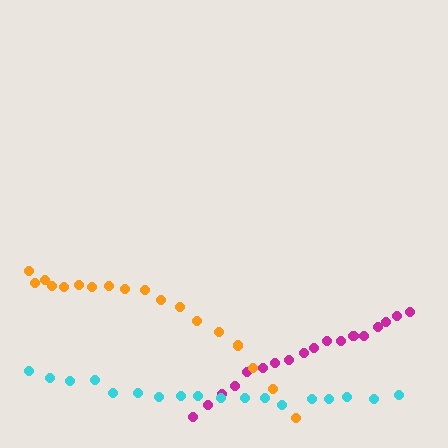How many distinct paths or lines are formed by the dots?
There are 3 distinct paths.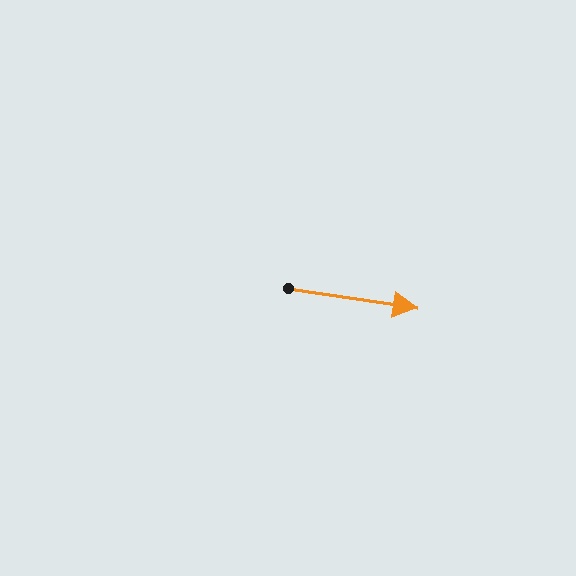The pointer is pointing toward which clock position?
Roughly 3 o'clock.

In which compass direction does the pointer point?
East.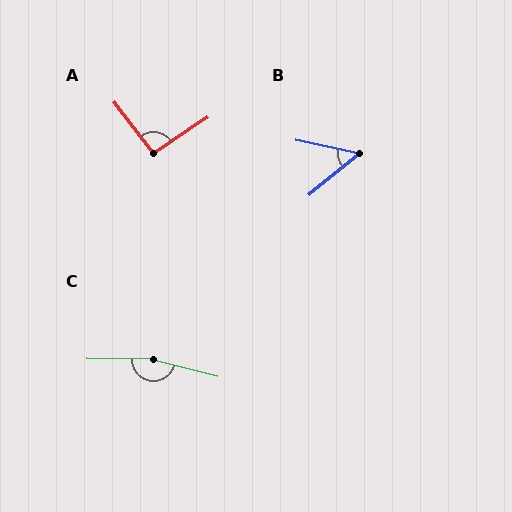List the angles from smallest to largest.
B (52°), A (93°), C (165°).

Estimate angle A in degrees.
Approximately 93 degrees.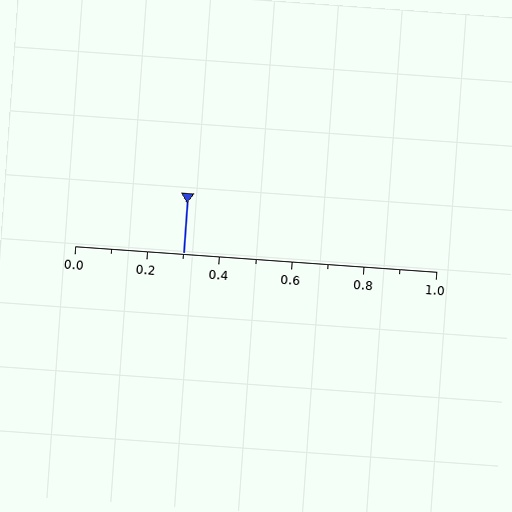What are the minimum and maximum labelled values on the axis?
The axis runs from 0.0 to 1.0.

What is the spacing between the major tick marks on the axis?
The major ticks are spaced 0.2 apart.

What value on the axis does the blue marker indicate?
The marker indicates approximately 0.3.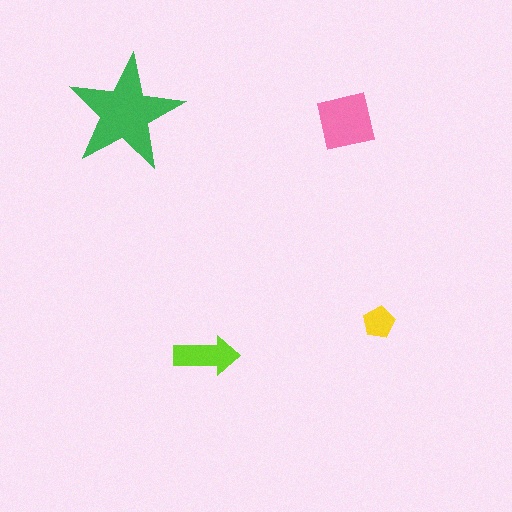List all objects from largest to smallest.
The green star, the pink square, the lime arrow, the yellow pentagon.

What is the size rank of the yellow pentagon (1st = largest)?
4th.